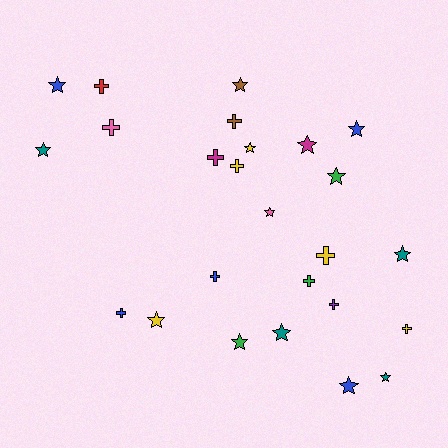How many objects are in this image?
There are 25 objects.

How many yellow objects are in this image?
There are 5 yellow objects.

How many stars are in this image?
There are 14 stars.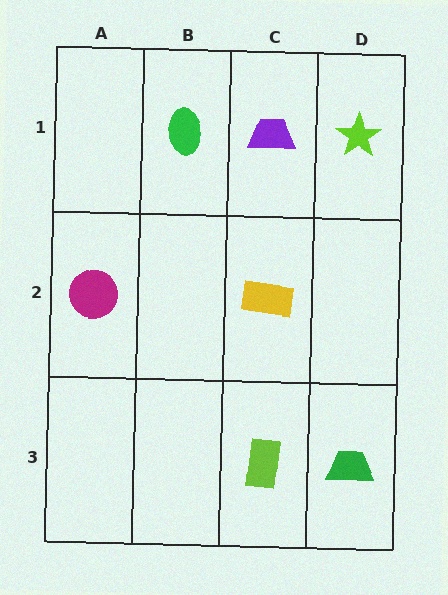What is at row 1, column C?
A purple trapezoid.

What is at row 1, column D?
A lime star.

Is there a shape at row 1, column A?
No, that cell is empty.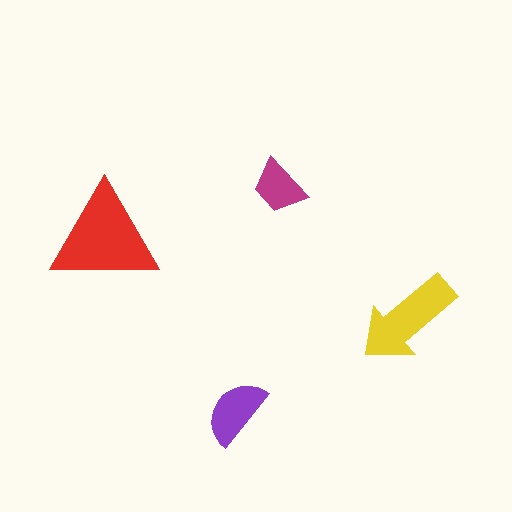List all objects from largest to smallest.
The red triangle, the yellow arrow, the purple semicircle, the magenta trapezoid.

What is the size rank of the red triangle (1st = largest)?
1st.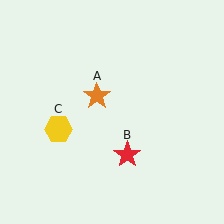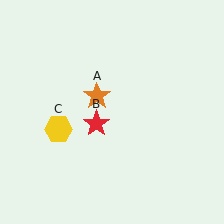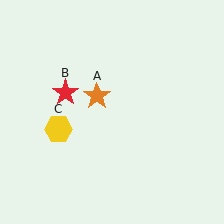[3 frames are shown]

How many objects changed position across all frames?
1 object changed position: red star (object B).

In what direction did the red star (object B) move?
The red star (object B) moved up and to the left.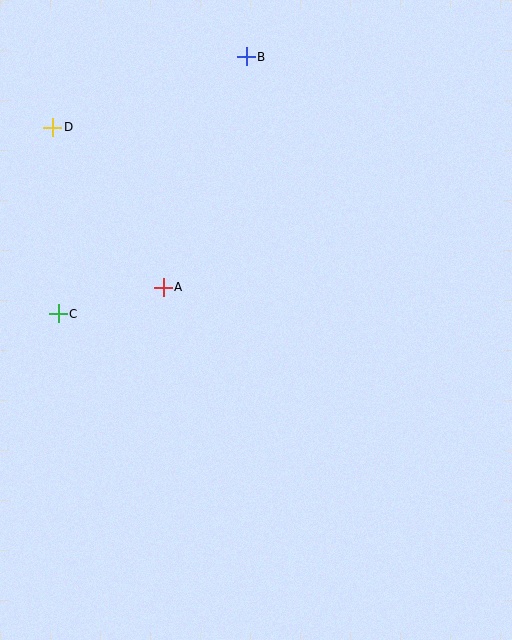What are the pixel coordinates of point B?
Point B is at (246, 57).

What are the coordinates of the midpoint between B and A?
The midpoint between B and A is at (205, 172).